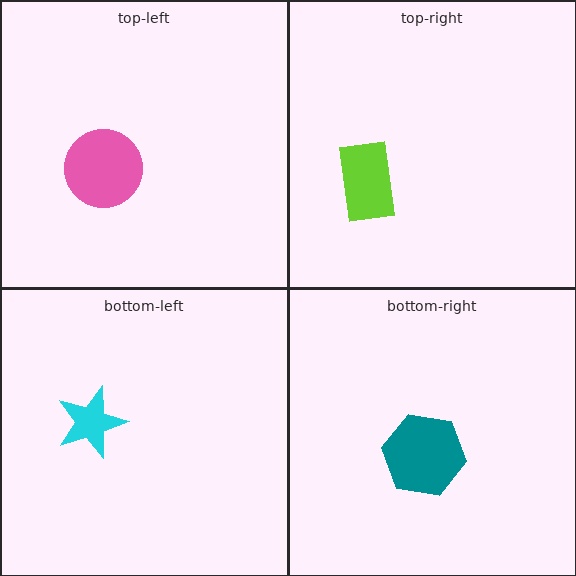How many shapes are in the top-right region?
1.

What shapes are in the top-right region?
The lime rectangle.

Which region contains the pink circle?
The top-left region.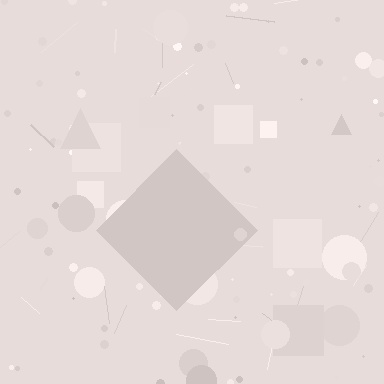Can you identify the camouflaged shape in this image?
The camouflaged shape is a diamond.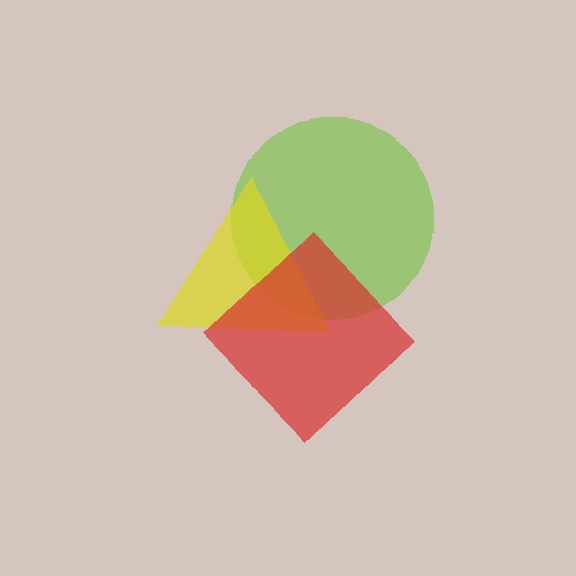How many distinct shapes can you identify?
There are 3 distinct shapes: a lime circle, a yellow triangle, a red diamond.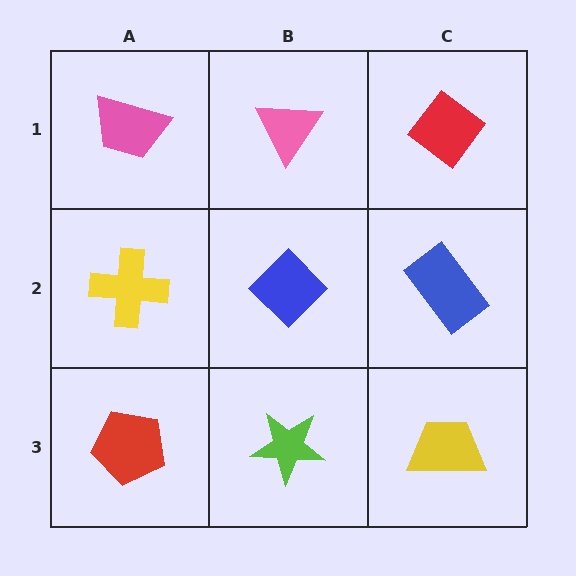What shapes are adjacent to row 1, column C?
A blue rectangle (row 2, column C), a pink triangle (row 1, column B).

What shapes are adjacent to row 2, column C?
A red diamond (row 1, column C), a yellow trapezoid (row 3, column C), a blue diamond (row 2, column B).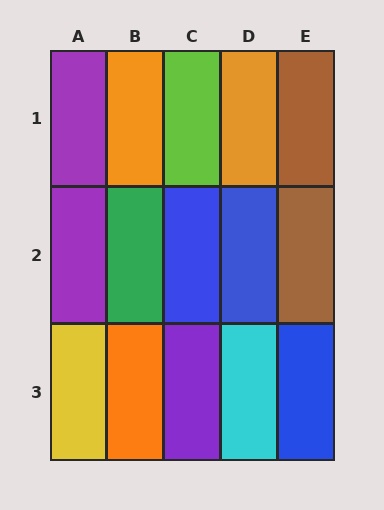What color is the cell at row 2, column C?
Blue.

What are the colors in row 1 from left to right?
Purple, orange, lime, orange, brown.